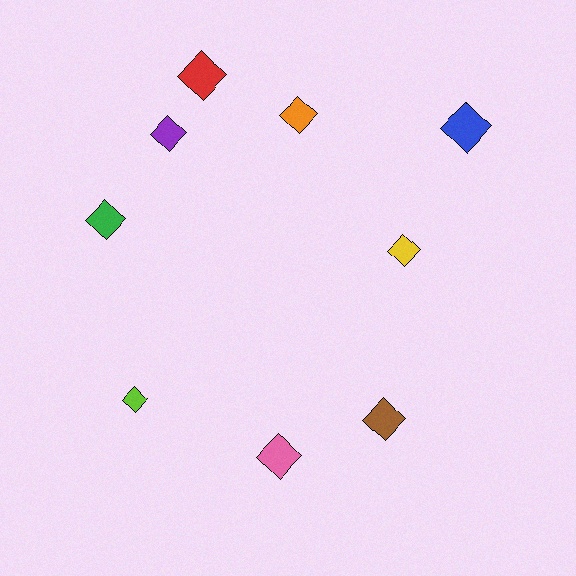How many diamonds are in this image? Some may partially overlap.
There are 9 diamonds.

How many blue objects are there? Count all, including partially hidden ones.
There is 1 blue object.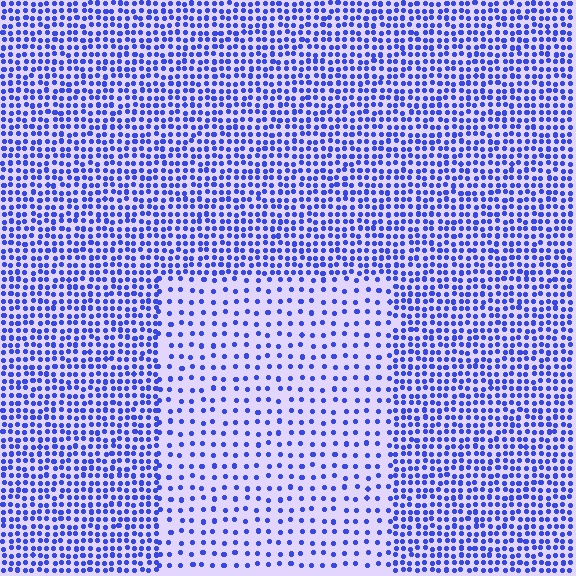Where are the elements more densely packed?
The elements are more densely packed outside the rectangle boundary.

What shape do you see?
I see a rectangle.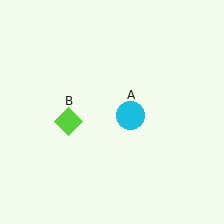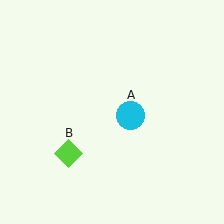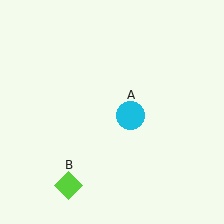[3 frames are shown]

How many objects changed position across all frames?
1 object changed position: lime diamond (object B).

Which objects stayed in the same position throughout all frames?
Cyan circle (object A) remained stationary.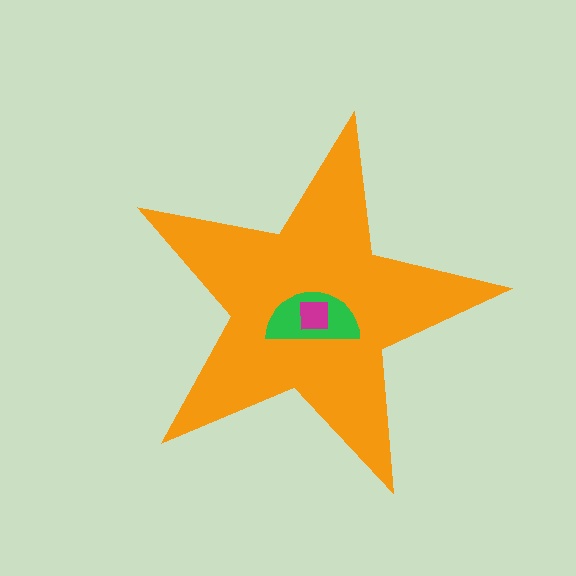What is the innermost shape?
The magenta square.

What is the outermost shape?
The orange star.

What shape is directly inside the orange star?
The green semicircle.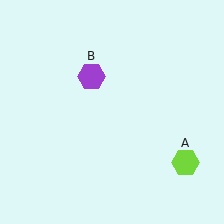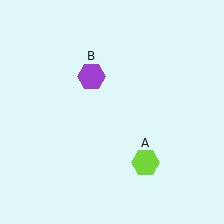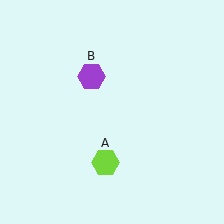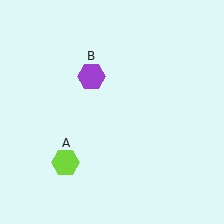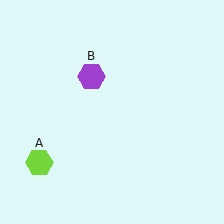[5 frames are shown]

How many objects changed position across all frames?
1 object changed position: lime hexagon (object A).